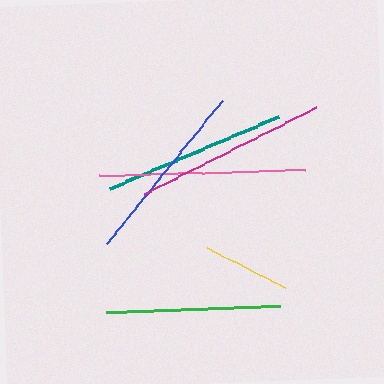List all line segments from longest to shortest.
From longest to shortest: pink, magenta, teal, blue, green, yellow.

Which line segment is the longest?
The pink line is the longest at approximately 206 pixels.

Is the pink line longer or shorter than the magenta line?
The pink line is longer than the magenta line.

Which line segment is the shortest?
The yellow line is the shortest at approximately 87 pixels.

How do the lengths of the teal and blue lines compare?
The teal and blue lines are approximately the same length.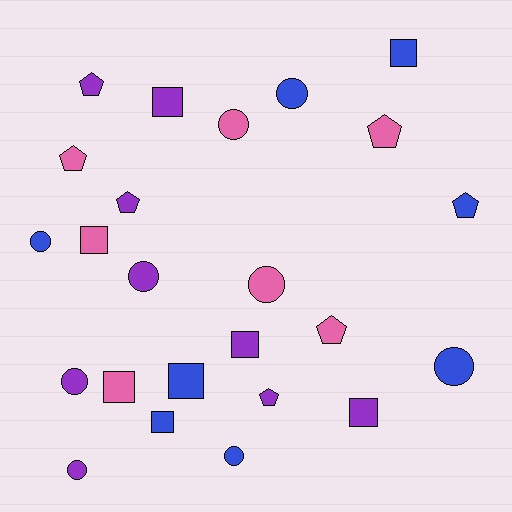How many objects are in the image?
There are 24 objects.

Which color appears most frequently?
Purple, with 9 objects.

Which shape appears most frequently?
Circle, with 9 objects.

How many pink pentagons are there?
There are 3 pink pentagons.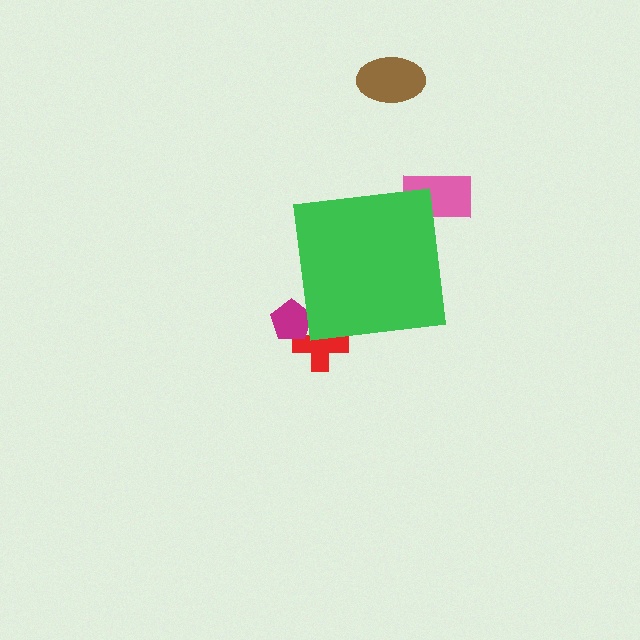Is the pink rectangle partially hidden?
Yes, the pink rectangle is partially hidden behind the green square.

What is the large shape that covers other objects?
A green square.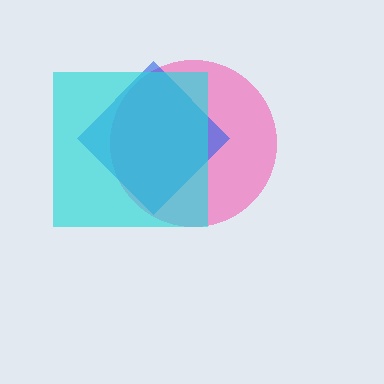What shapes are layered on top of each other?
The layered shapes are: a pink circle, a blue diamond, a cyan square.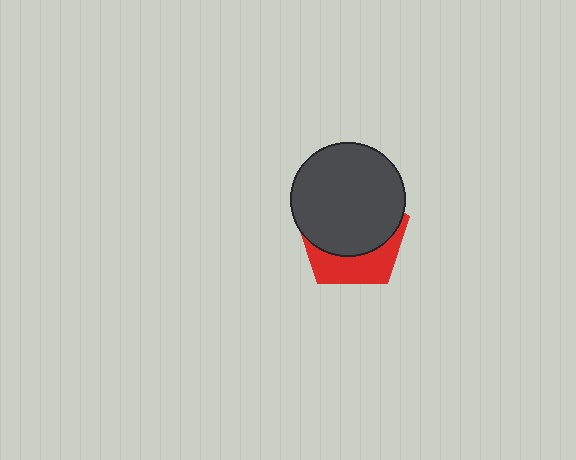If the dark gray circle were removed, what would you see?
You would see the complete red pentagon.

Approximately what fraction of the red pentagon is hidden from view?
Roughly 65% of the red pentagon is hidden behind the dark gray circle.